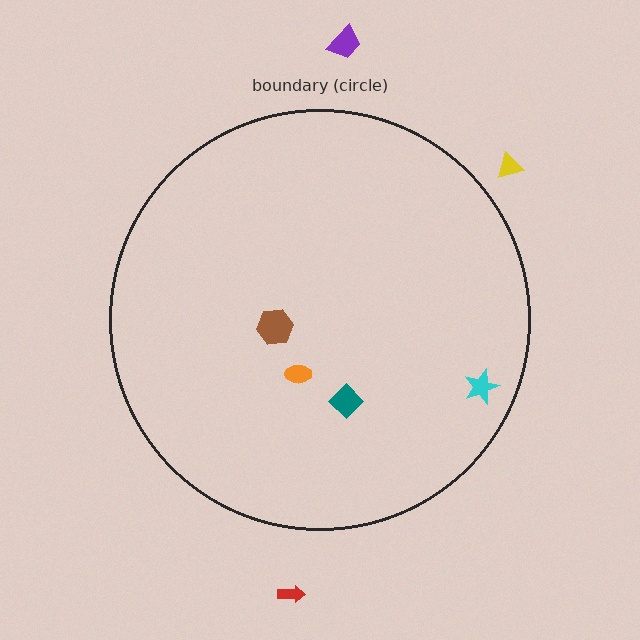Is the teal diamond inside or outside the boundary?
Inside.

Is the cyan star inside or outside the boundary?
Inside.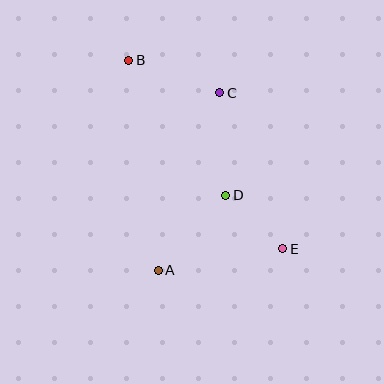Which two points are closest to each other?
Points D and E are closest to each other.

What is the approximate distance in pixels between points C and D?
The distance between C and D is approximately 103 pixels.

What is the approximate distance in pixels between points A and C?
The distance between A and C is approximately 188 pixels.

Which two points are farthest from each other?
Points B and E are farthest from each other.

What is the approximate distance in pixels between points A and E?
The distance between A and E is approximately 126 pixels.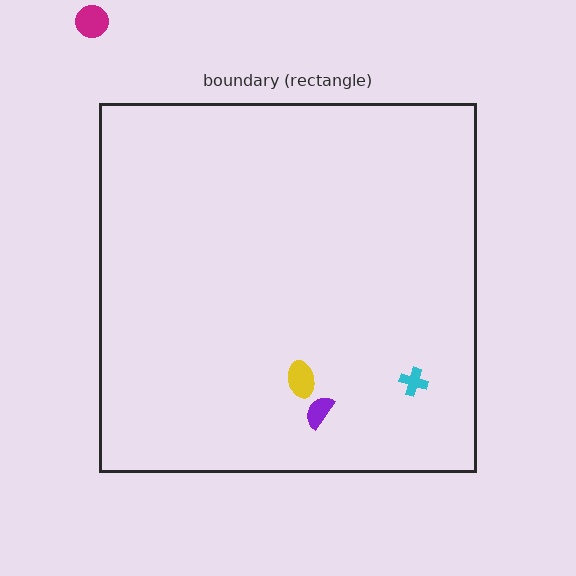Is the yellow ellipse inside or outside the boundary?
Inside.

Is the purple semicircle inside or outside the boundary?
Inside.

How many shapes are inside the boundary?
3 inside, 1 outside.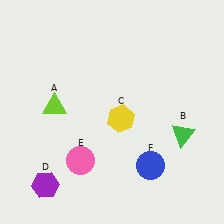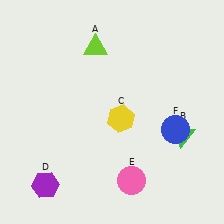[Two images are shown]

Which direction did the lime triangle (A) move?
The lime triangle (A) moved up.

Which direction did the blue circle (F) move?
The blue circle (F) moved up.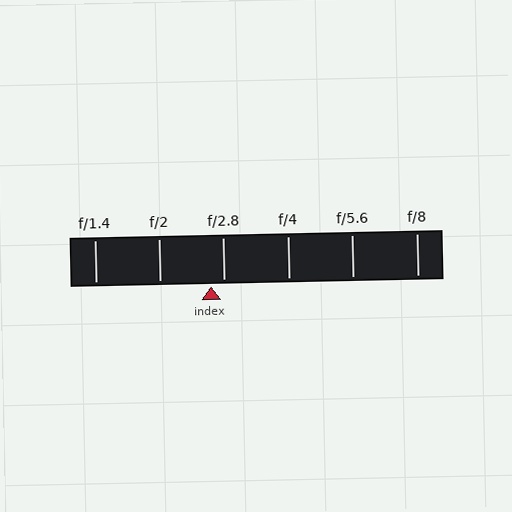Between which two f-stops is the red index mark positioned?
The index mark is between f/2 and f/2.8.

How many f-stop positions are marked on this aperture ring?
There are 6 f-stop positions marked.